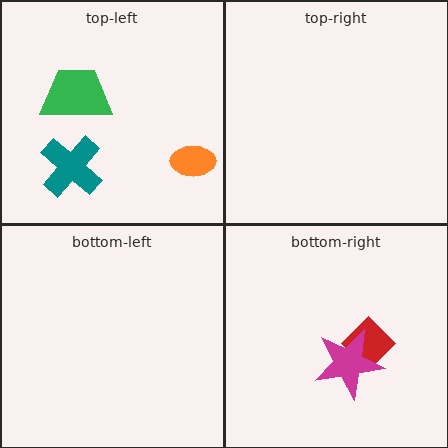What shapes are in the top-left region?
The teal cross, the green trapezoid, the orange ellipse.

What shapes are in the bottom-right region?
The red diamond, the magenta star.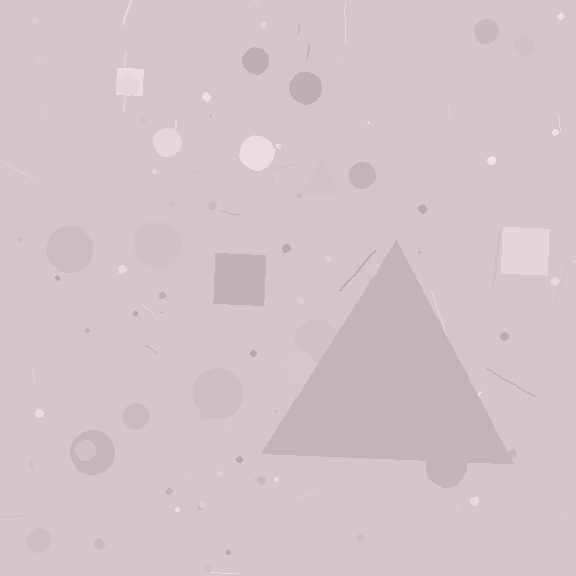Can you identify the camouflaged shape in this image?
The camouflaged shape is a triangle.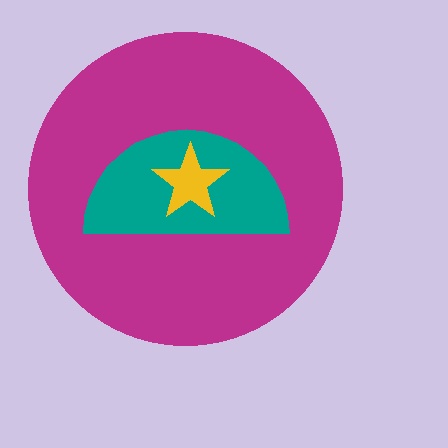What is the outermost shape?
The magenta circle.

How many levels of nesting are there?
3.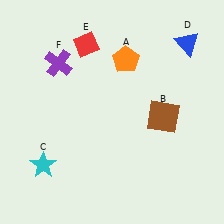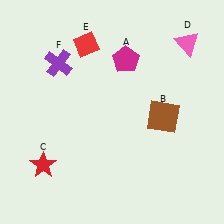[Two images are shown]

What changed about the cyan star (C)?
In Image 1, C is cyan. In Image 2, it changed to red.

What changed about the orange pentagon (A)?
In Image 1, A is orange. In Image 2, it changed to magenta.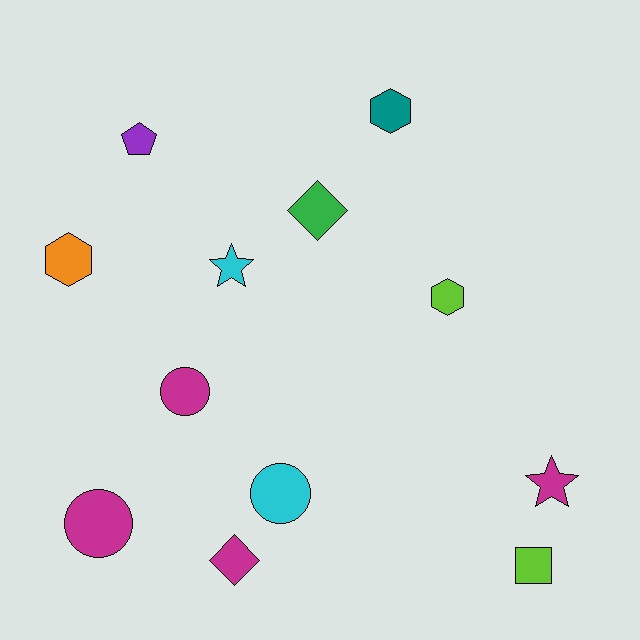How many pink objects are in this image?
There are no pink objects.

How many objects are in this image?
There are 12 objects.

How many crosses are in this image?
There are no crosses.